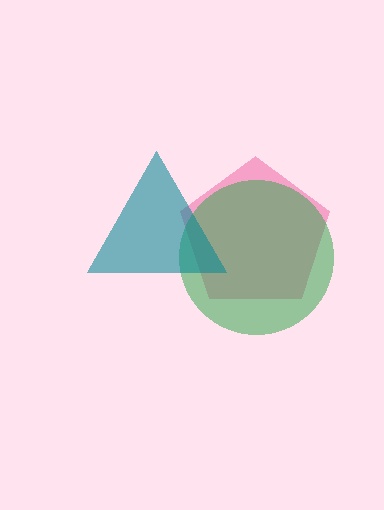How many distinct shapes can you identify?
There are 3 distinct shapes: a pink pentagon, a green circle, a teal triangle.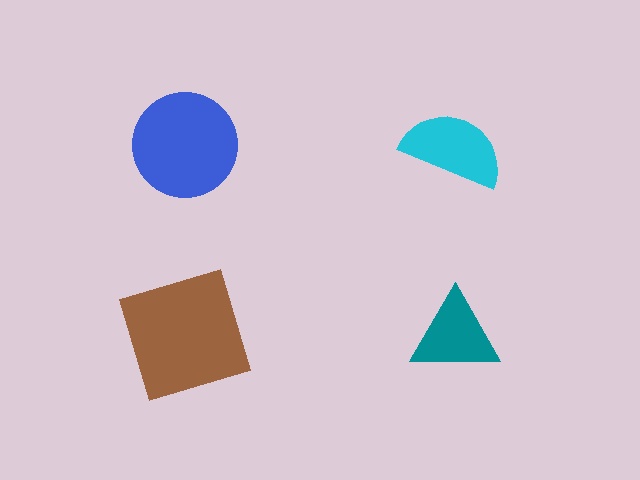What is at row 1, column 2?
A cyan semicircle.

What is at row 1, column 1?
A blue circle.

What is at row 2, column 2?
A teal triangle.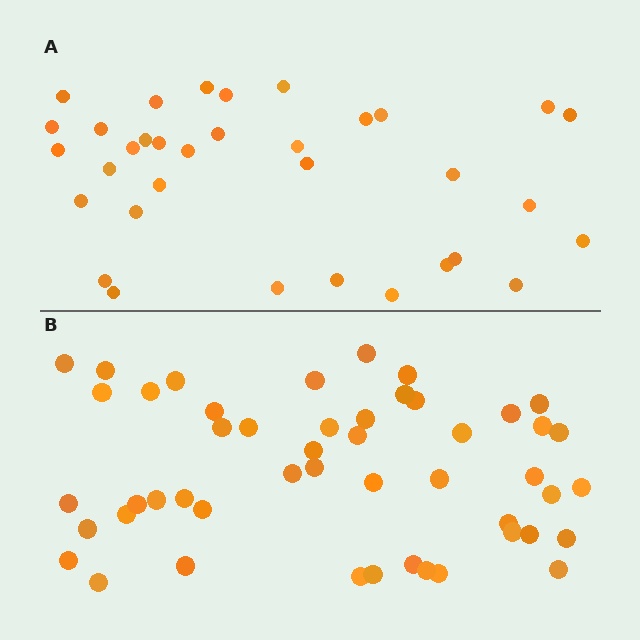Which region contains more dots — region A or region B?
Region B (the bottom region) has more dots.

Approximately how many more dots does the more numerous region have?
Region B has approximately 15 more dots than region A.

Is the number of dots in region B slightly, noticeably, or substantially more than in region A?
Region B has noticeably more, but not dramatically so. The ratio is roughly 1.4 to 1.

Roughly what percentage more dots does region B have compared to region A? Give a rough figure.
About 45% more.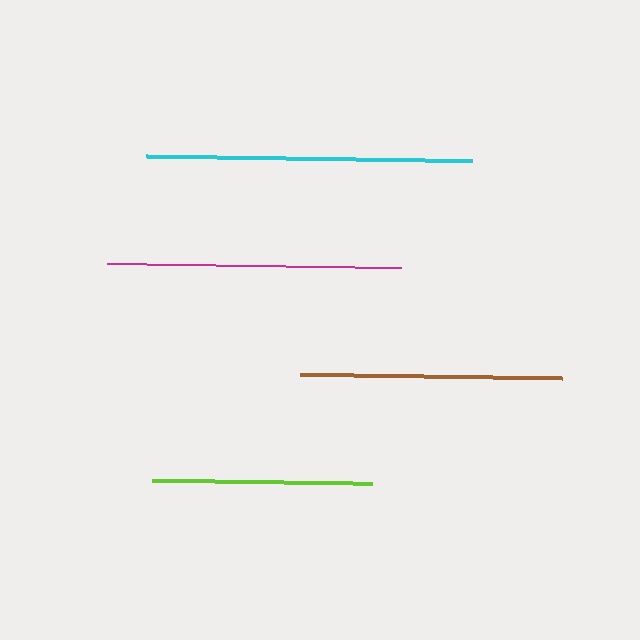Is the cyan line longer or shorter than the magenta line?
The cyan line is longer than the magenta line.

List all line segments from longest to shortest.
From longest to shortest: cyan, magenta, brown, lime.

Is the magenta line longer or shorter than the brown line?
The magenta line is longer than the brown line.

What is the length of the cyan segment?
The cyan segment is approximately 326 pixels long.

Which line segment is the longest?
The cyan line is the longest at approximately 326 pixels.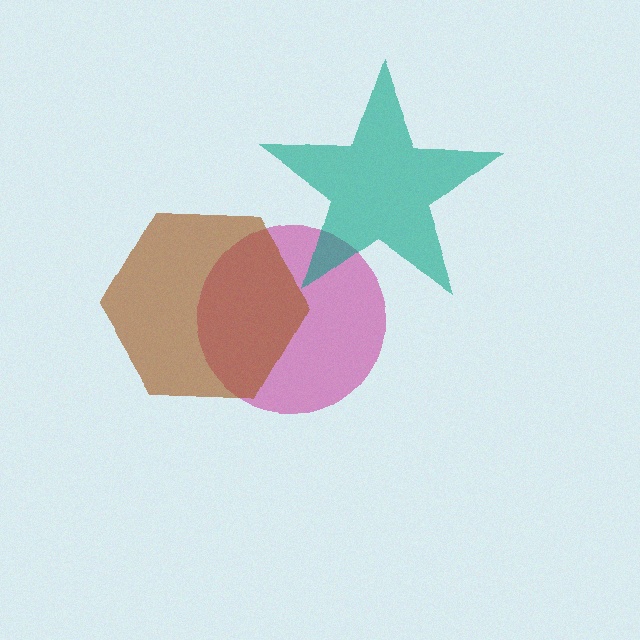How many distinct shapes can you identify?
There are 3 distinct shapes: a magenta circle, a brown hexagon, a teal star.